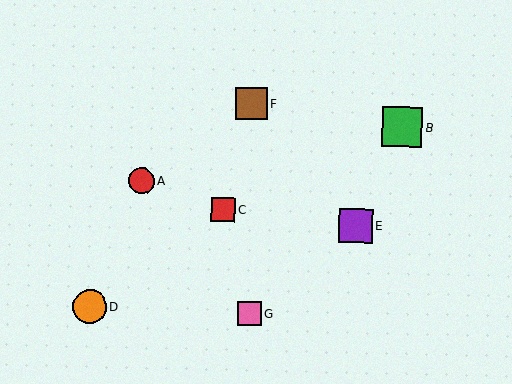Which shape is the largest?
The green square (labeled B) is the largest.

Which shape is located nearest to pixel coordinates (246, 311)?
The pink square (labeled G) at (250, 314) is nearest to that location.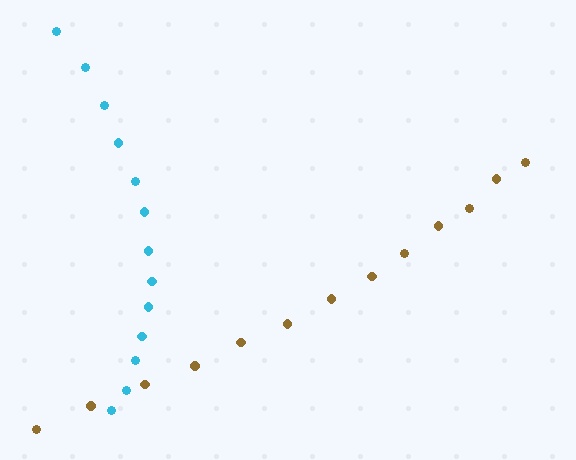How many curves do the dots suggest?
There are 2 distinct paths.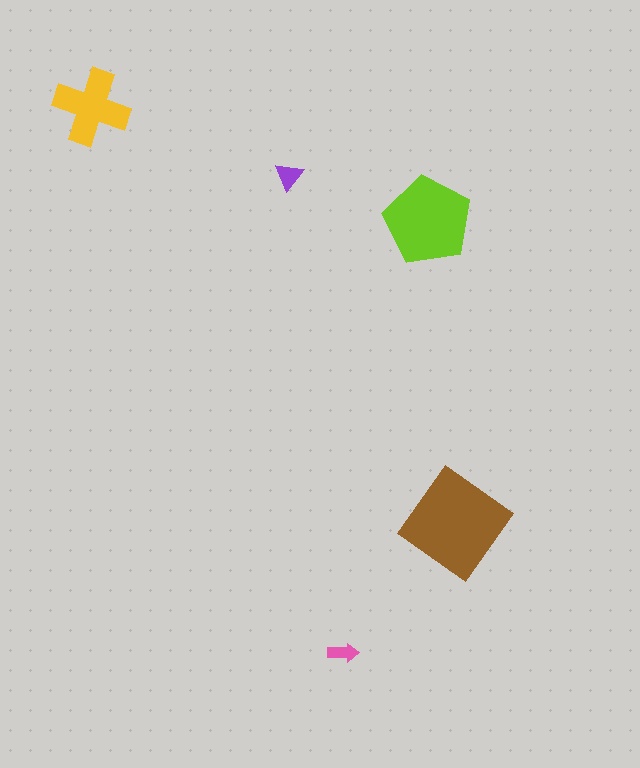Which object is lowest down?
The pink arrow is bottommost.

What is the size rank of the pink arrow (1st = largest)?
5th.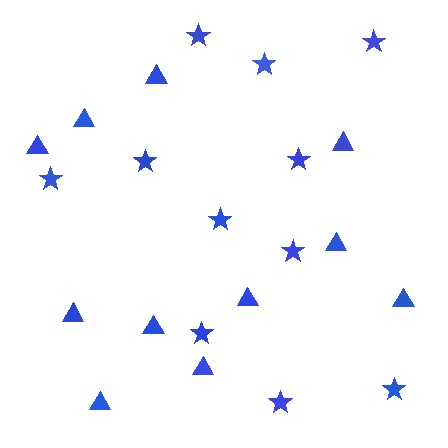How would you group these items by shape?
There are 2 groups: one group of triangles (11) and one group of stars (11).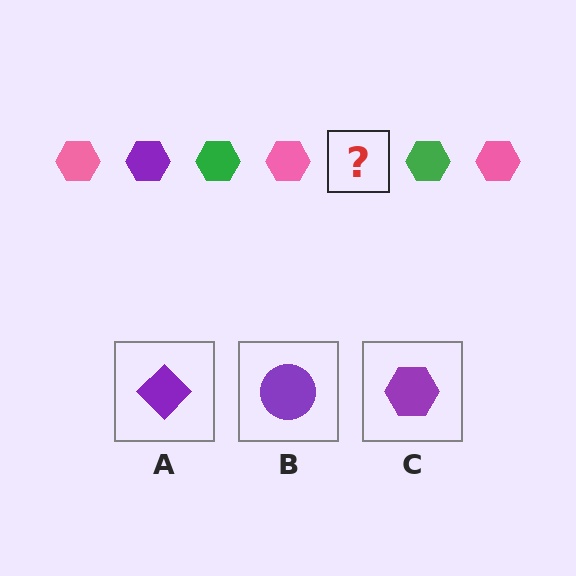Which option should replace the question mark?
Option C.